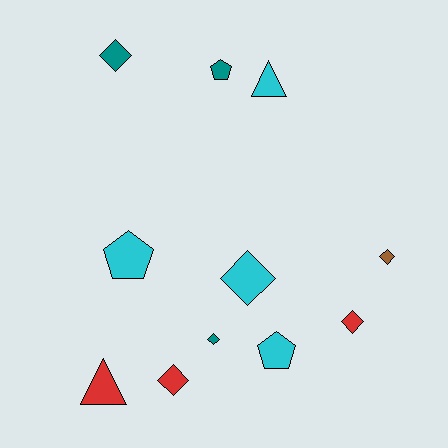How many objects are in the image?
There are 11 objects.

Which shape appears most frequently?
Diamond, with 6 objects.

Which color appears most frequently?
Cyan, with 4 objects.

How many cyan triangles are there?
There is 1 cyan triangle.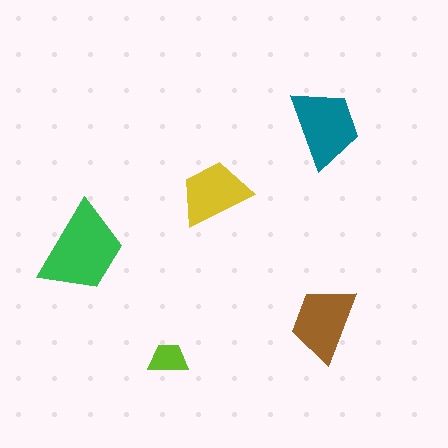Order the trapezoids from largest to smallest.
the green one, the teal one, the brown one, the yellow one, the lime one.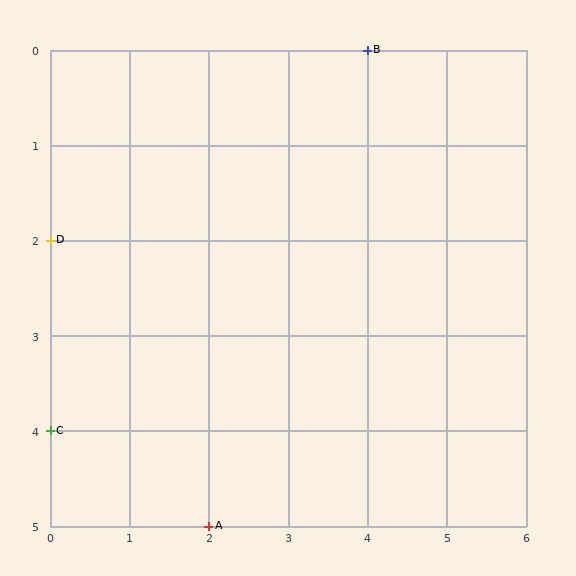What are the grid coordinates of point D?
Point D is at grid coordinates (0, 2).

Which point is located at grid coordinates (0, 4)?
Point C is at (0, 4).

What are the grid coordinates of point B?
Point B is at grid coordinates (4, 0).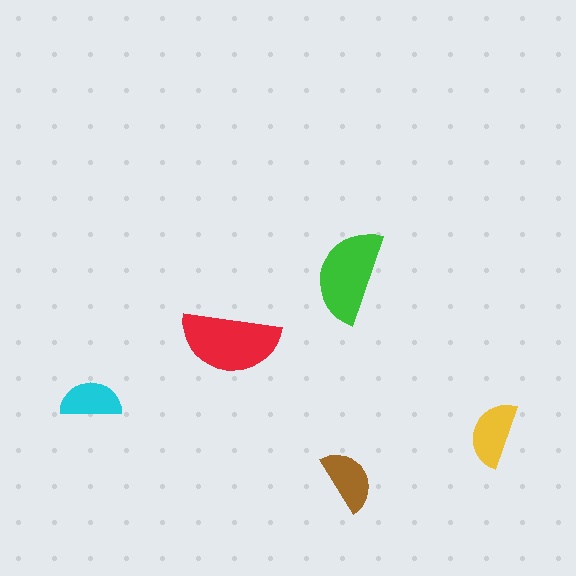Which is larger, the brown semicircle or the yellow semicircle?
The yellow one.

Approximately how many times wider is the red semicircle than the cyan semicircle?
About 1.5 times wider.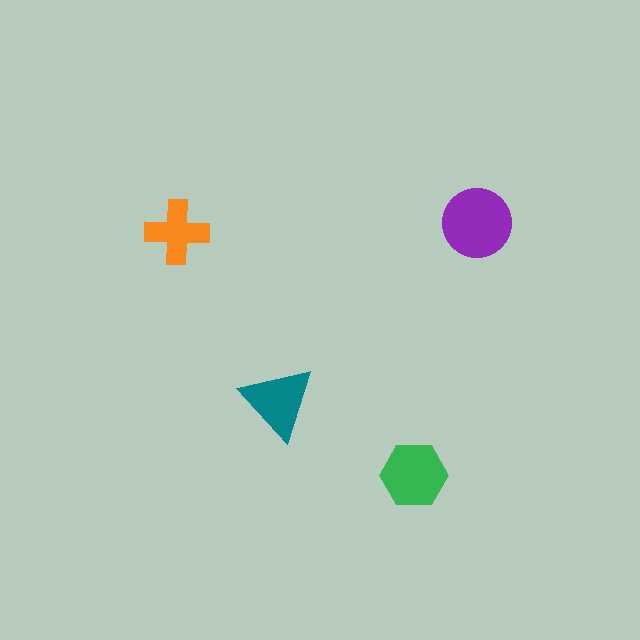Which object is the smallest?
The orange cross.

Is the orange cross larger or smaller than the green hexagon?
Smaller.